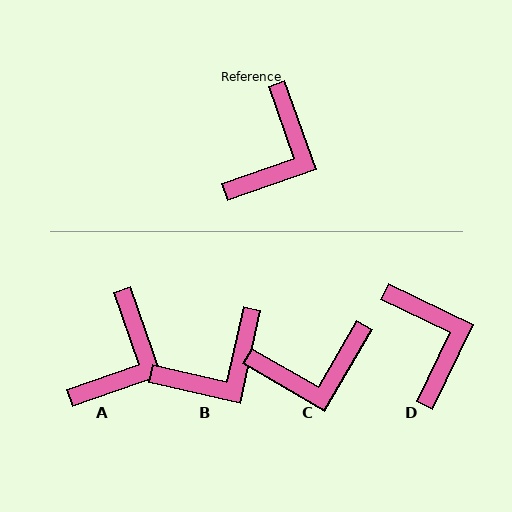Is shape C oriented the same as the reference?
No, it is off by about 49 degrees.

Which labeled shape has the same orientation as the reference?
A.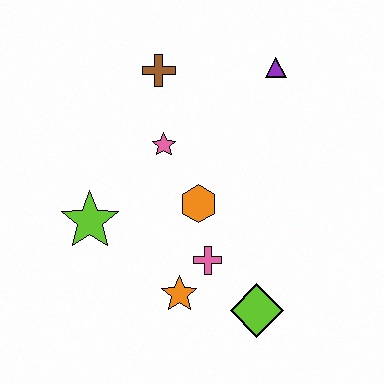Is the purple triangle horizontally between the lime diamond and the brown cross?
No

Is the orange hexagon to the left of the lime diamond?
Yes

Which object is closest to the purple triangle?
The brown cross is closest to the purple triangle.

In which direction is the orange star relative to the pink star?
The orange star is below the pink star.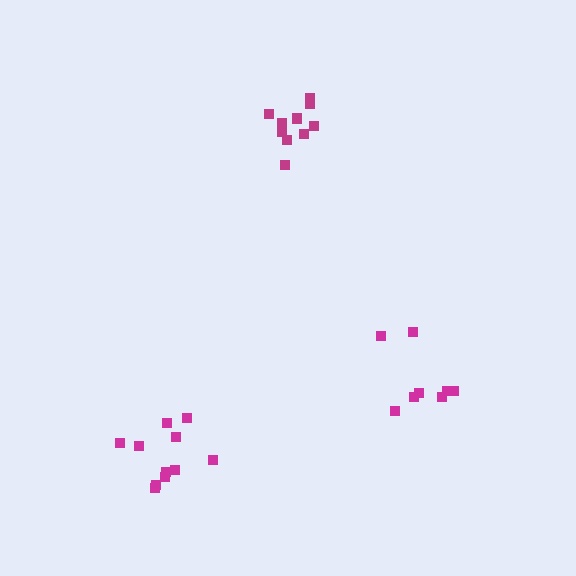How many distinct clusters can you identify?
There are 3 distinct clusters.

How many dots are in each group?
Group 1: 10 dots, Group 2: 8 dots, Group 3: 11 dots (29 total).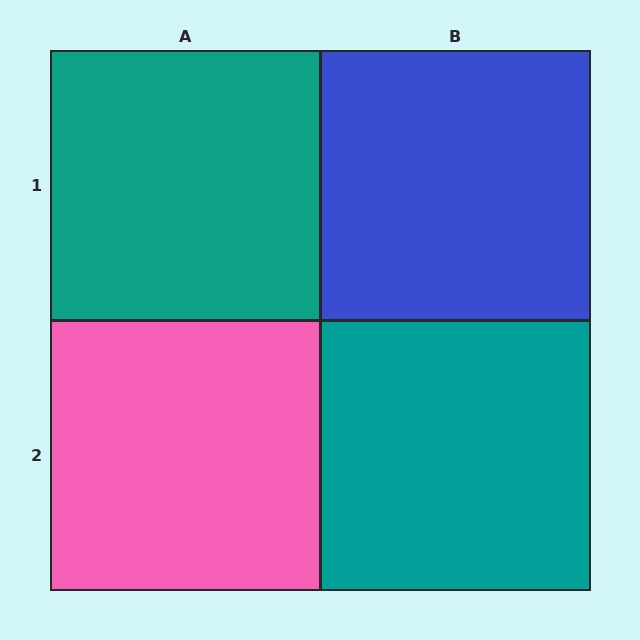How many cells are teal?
2 cells are teal.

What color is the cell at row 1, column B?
Blue.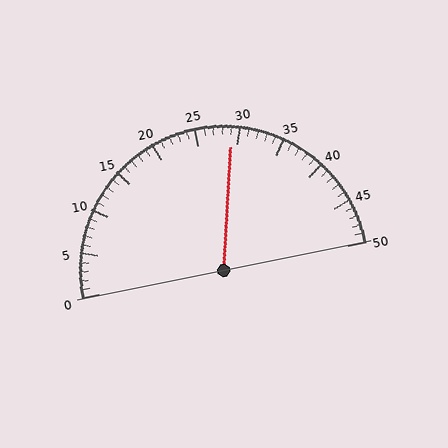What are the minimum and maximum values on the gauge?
The gauge ranges from 0 to 50.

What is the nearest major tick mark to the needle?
The nearest major tick mark is 30.